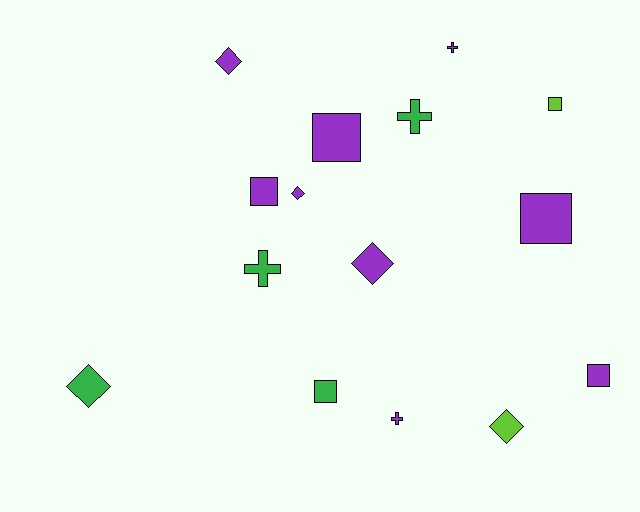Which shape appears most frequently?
Square, with 6 objects.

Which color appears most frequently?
Purple, with 9 objects.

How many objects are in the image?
There are 15 objects.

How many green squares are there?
There is 1 green square.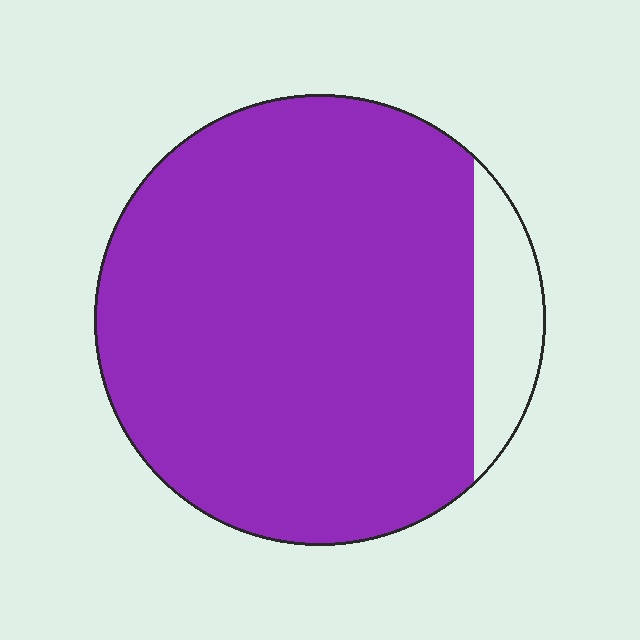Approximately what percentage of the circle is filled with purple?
Approximately 90%.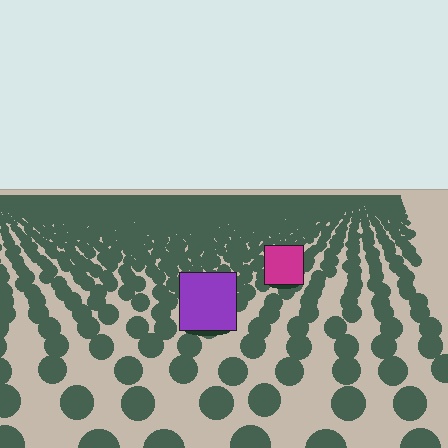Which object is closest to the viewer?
The purple square is closest. The texture marks near it are larger and more spread out.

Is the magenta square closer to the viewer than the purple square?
No. The purple square is closer — you can tell from the texture gradient: the ground texture is coarser near it.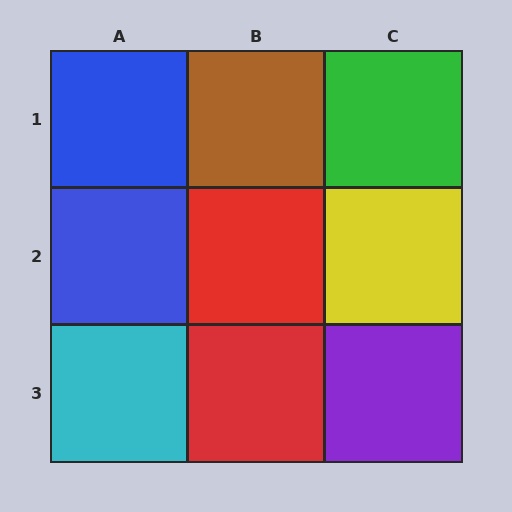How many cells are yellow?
1 cell is yellow.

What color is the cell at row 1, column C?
Green.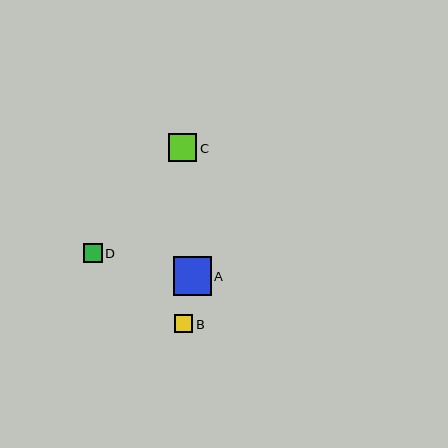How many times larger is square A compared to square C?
Square A is approximately 1.4 times the size of square C.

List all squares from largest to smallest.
From largest to smallest: A, C, D, B.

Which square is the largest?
Square A is the largest with a size of approximately 38 pixels.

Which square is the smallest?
Square B is the smallest with a size of approximately 18 pixels.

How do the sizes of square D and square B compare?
Square D and square B are approximately the same size.